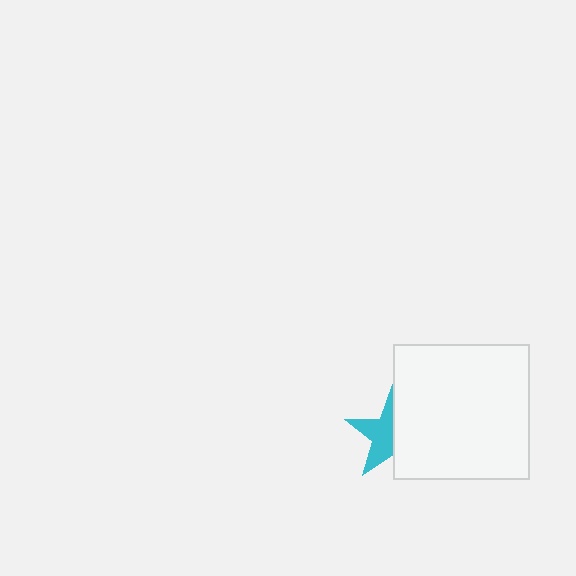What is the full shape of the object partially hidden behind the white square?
The partially hidden object is a cyan star.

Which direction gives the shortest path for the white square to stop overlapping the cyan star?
Moving right gives the shortest separation.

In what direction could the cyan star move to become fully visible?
The cyan star could move left. That would shift it out from behind the white square entirely.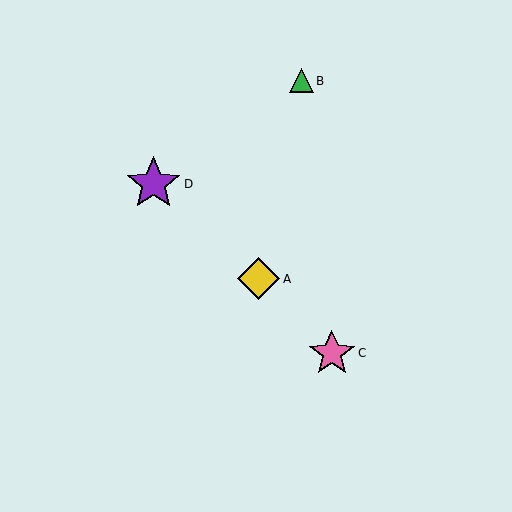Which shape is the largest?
The purple star (labeled D) is the largest.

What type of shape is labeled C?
Shape C is a pink star.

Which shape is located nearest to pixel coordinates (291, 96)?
The green triangle (labeled B) at (301, 81) is nearest to that location.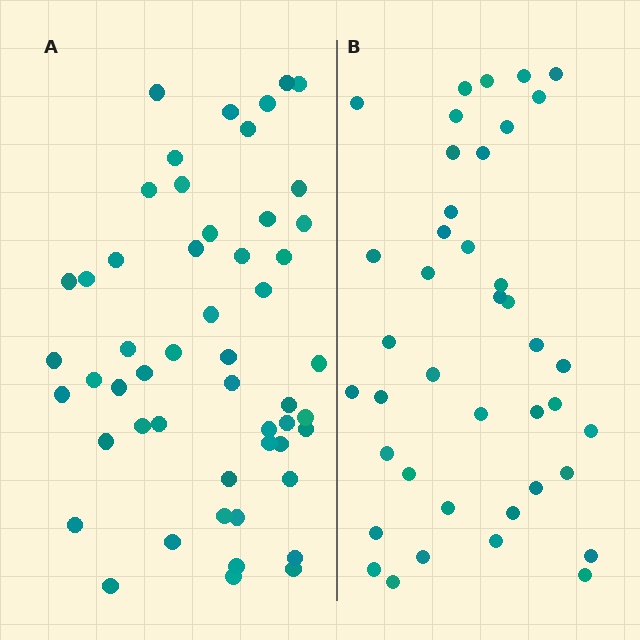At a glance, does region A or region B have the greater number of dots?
Region A (the left region) has more dots.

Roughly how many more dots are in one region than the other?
Region A has roughly 12 or so more dots than region B.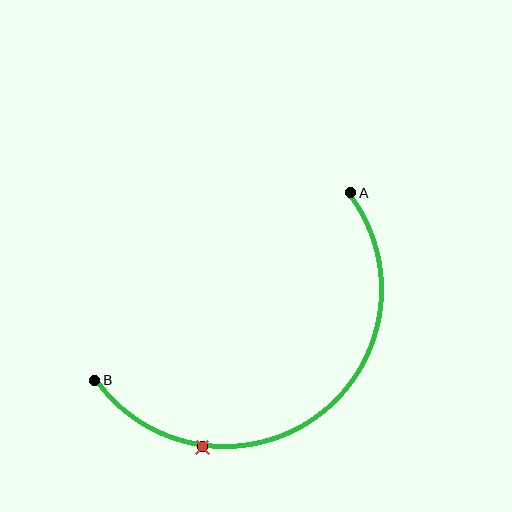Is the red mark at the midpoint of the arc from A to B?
No. The red mark lies on the arc but is closer to endpoint B. The arc midpoint would be at the point on the curve equidistant along the arc from both A and B.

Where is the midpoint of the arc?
The arc midpoint is the point on the curve farthest from the straight line joining A and B. It sits below and to the right of that line.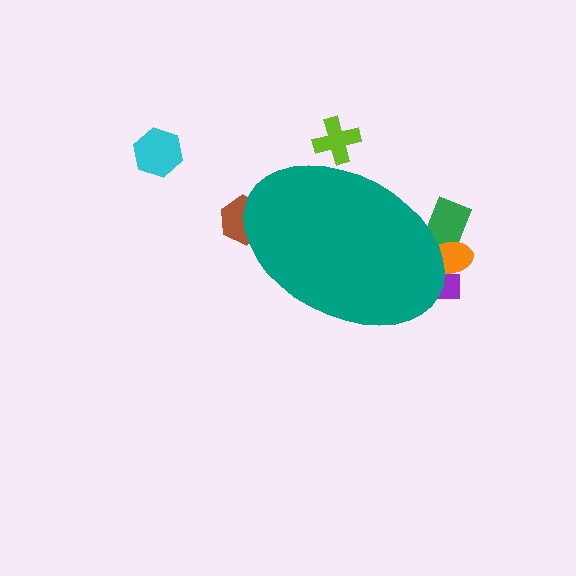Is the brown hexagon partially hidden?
Yes, the brown hexagon is partially hidden behind the teal ellipse.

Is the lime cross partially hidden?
Yes, the lime cross is partially hidden behind the teal ellipse.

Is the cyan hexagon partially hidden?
No, the cyan hexagon is fully visible.